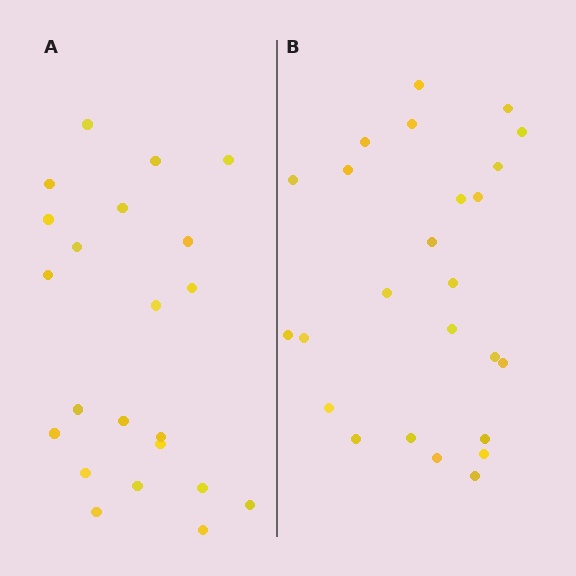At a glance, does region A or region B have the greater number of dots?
Region B (the right region) has more dots.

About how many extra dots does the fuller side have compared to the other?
Region B has just a few more — roughly 2 or 3 more dots than region A.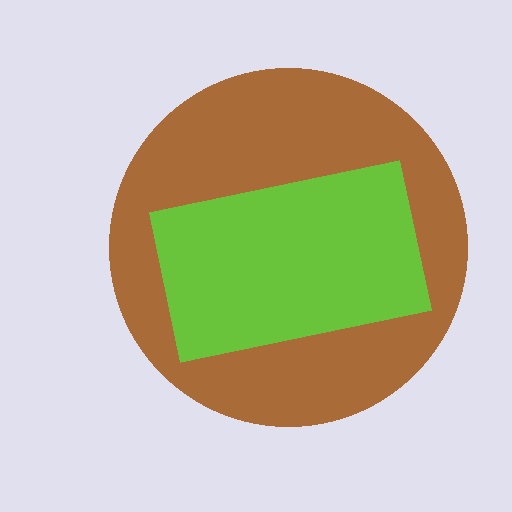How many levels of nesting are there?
2.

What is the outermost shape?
The brown circle.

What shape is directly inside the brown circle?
The lime rectangle.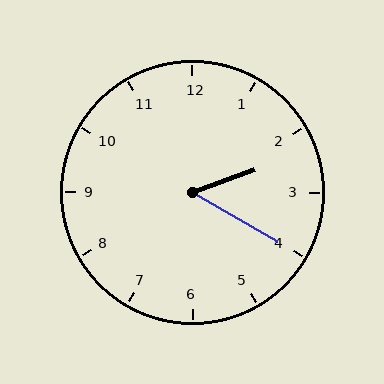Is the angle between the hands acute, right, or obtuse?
It is acute.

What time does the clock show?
2:20.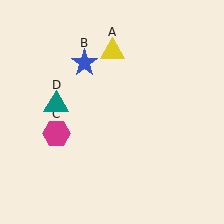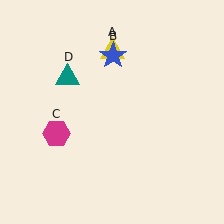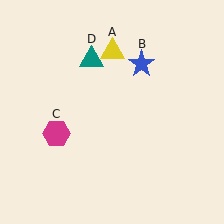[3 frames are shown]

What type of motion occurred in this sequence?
The blue star (object B), teal triangle (object D) rotated clockwise around the center of the scene.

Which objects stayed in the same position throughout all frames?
Yellow triangle (object A) and magenta hexagon (object C) remained stationary.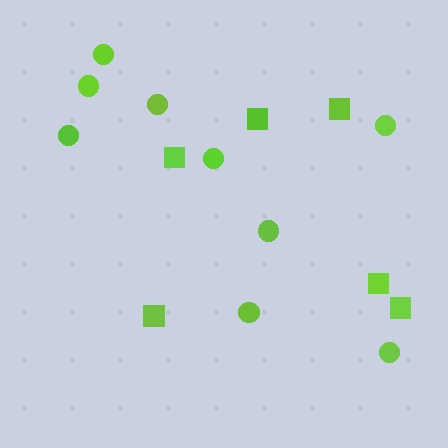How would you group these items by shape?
There are 2 groups: one group of squares (6) and one group of circles (9).